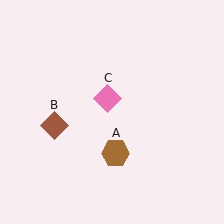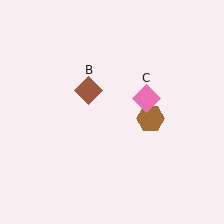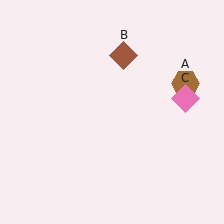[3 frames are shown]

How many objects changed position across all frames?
3 objects changed position: brown hexagon (object A), brown diamond (object B), pink diamond (object C).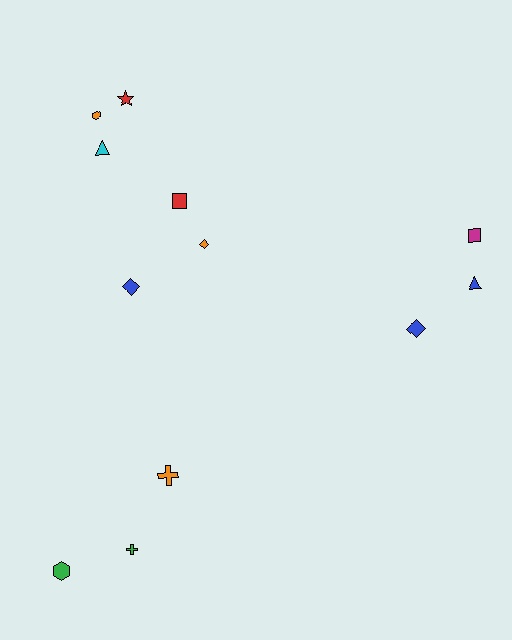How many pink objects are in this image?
There are no pink objects.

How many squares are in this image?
There are 2 squares.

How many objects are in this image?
There are 12 objects.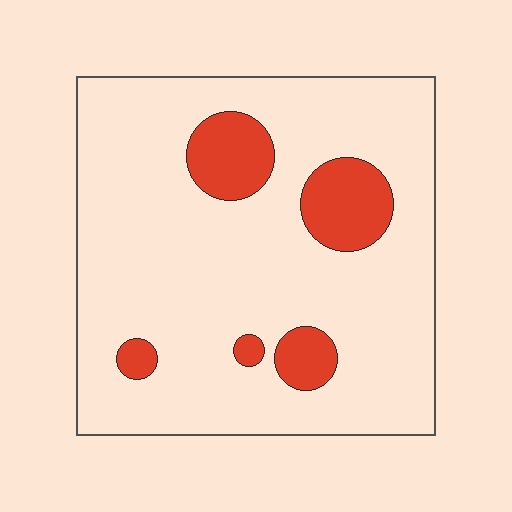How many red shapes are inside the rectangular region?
5.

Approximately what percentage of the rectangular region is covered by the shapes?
Approximately 15%.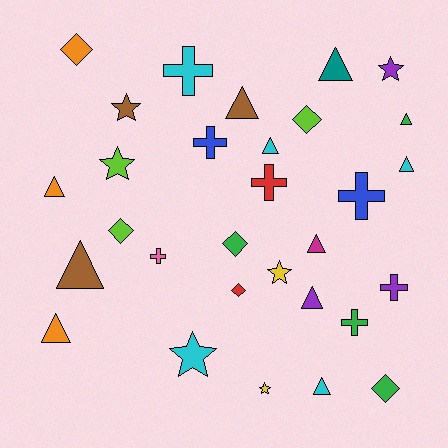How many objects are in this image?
There are 30 objects.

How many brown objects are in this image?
There are 3 brown objects.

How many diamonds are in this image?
There are 6 diamonds.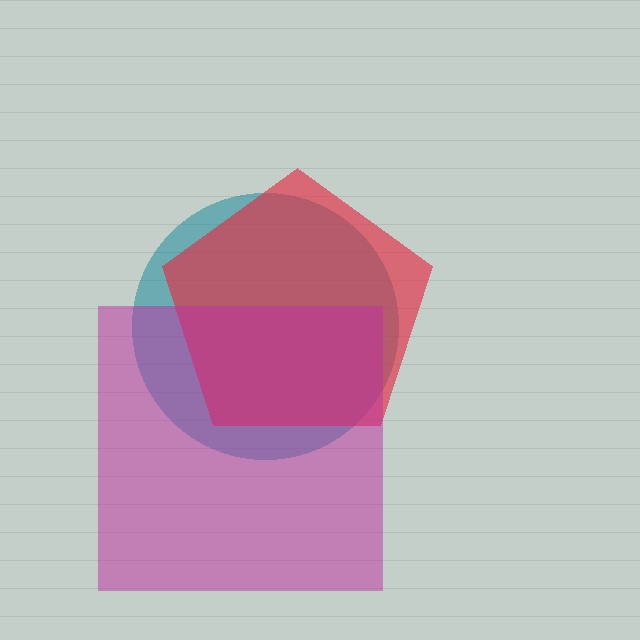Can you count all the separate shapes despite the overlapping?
Yes, there are 3 separate shapes.